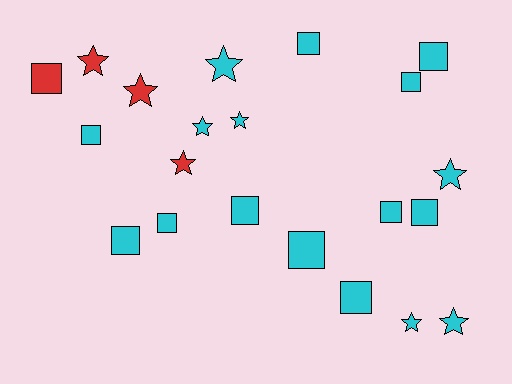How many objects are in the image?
There are 21 objects.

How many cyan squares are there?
There are 11 cyan squares.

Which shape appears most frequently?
Square, with 12 objects.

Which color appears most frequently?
Cyan, with 17 objects.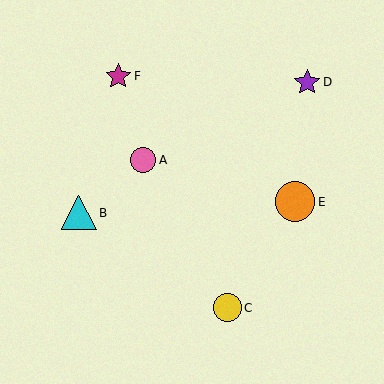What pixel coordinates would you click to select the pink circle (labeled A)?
Click at (143, 160) to select the pink circle A.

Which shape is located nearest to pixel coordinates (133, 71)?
The magenta star (labeled F) at (118, 76) is nearest to that location.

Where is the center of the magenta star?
The center of the magenta star is at (118, 76).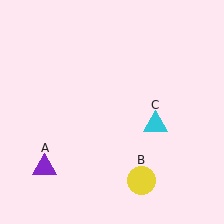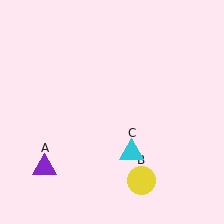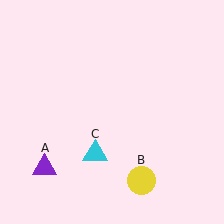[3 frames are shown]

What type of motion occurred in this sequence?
The cyan triangle (object C) rotated clockwise around the center of the scene.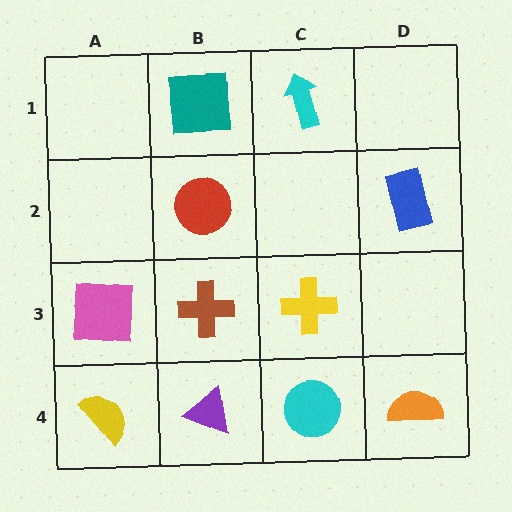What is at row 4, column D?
An orange semicircle.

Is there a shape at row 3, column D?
No, that cell is empty.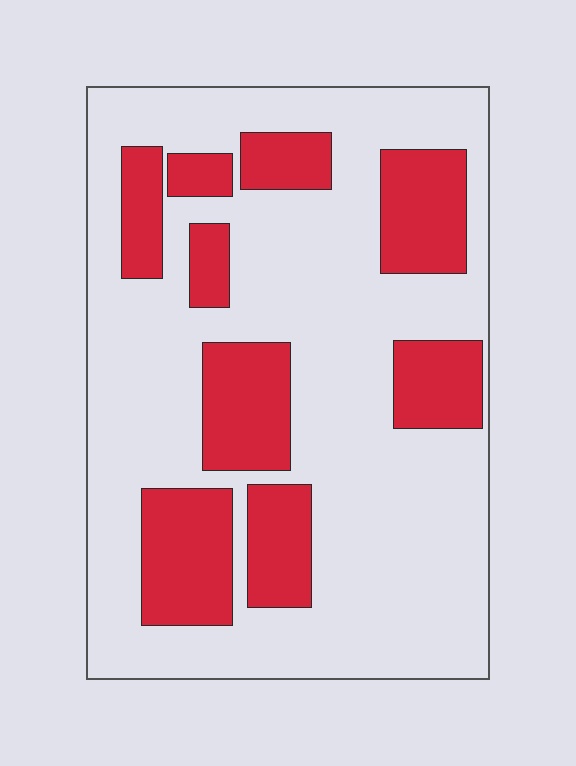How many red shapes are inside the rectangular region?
9.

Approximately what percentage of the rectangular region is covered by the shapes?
Approximately 30%.